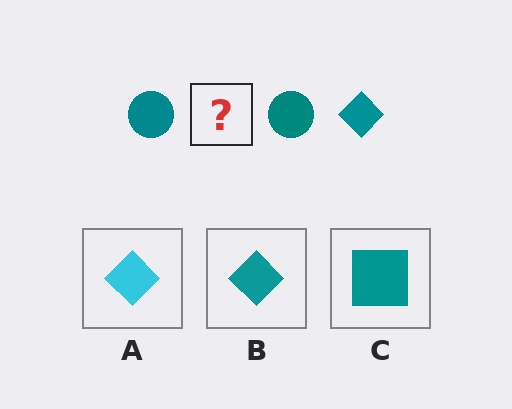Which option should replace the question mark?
Option B.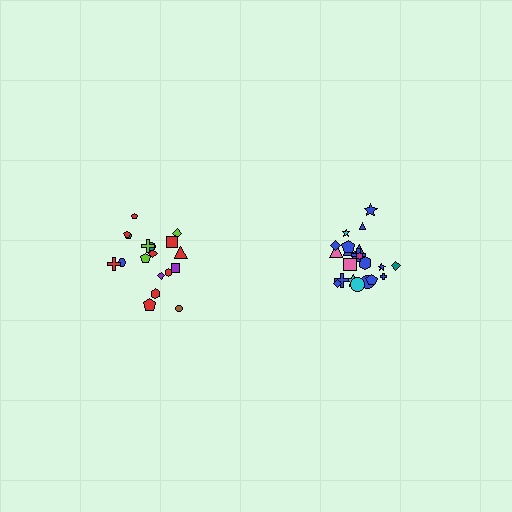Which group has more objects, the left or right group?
The right group.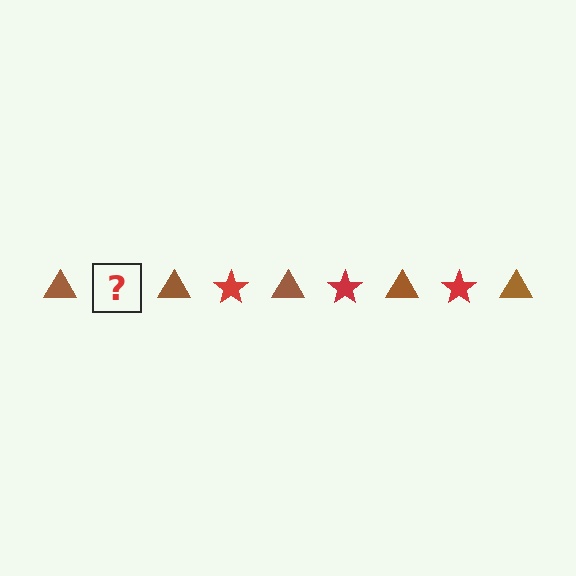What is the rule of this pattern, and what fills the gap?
The rule is that the pattern alternates between brown triangle and red star. The gap should be filled with a red star.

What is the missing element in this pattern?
The missing element is a red star.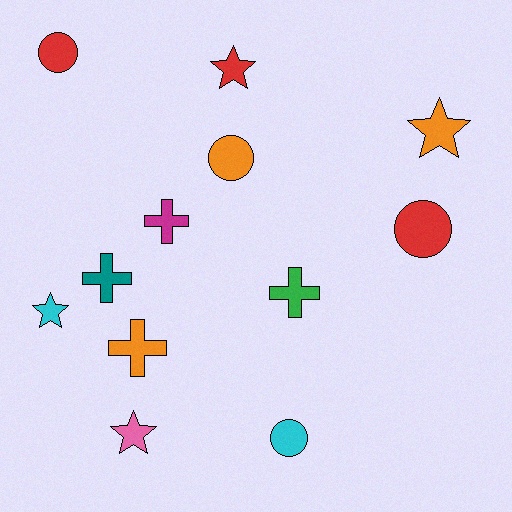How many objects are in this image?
There are 12 objects.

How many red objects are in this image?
There are 3 red objects.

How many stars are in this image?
There are 4 stars.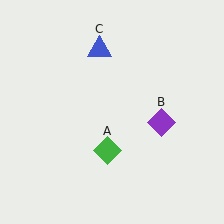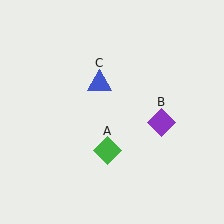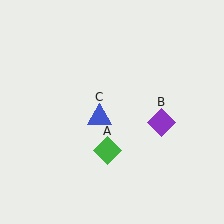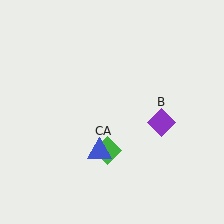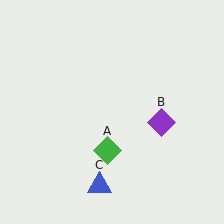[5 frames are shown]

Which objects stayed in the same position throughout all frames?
Green diamond (object A) and purple diamond (object B) remained stationary.